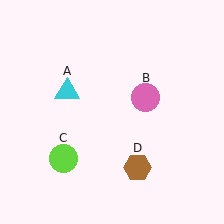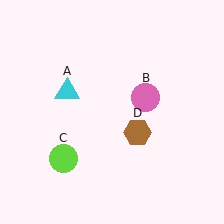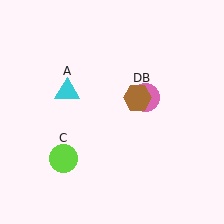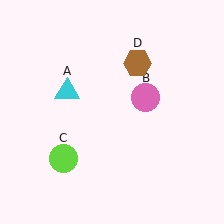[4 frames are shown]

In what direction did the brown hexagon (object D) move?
The brown hexagon (object D) moved up.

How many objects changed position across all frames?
1 object changed position: brown hexagon (object D).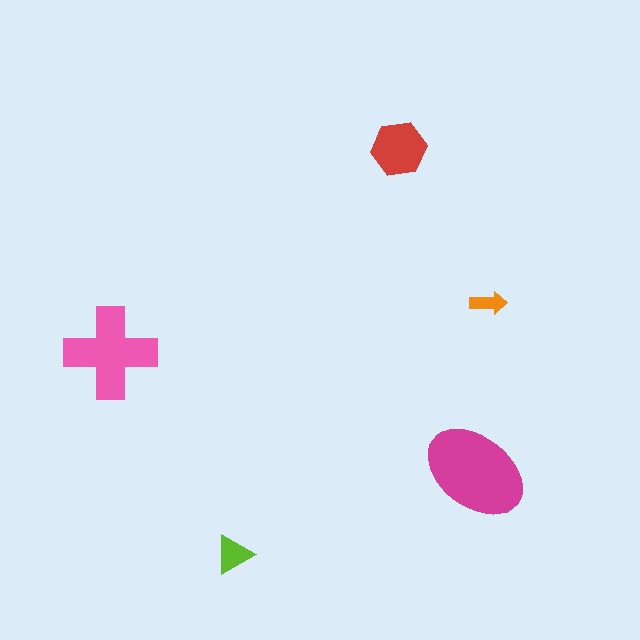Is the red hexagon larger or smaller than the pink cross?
Smaller.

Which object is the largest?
The magenta ellipse.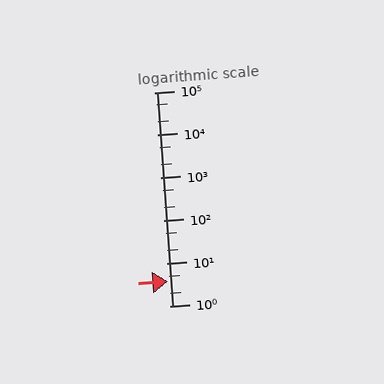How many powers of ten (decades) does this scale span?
The scale spans 5 decades, from 1 to 100000.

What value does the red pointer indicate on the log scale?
The pointer indicates approximately 3.7.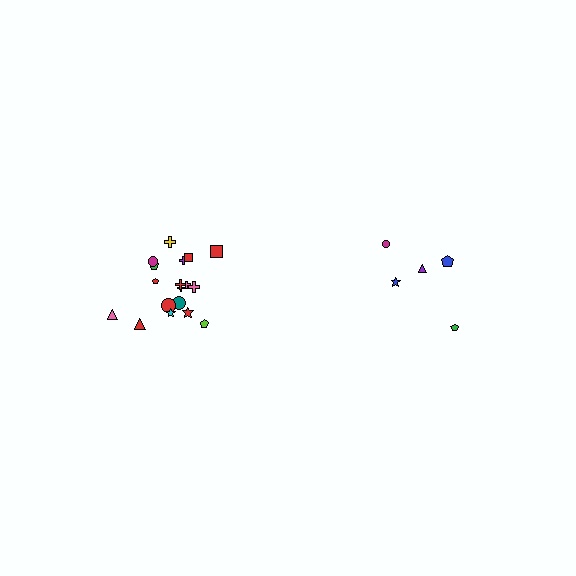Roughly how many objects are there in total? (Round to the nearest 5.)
Roughly 25 objects in total.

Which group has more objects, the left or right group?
The left group.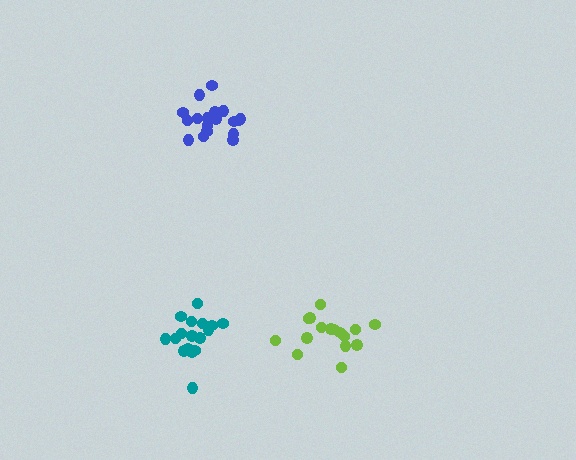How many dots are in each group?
Group 1: 17 dots, Group 2: 19 dots, Group 3: 16 dots (52 total).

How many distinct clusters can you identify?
There are 3 distinct clusters.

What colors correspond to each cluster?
The clusters are colored: teal, blue, lime.